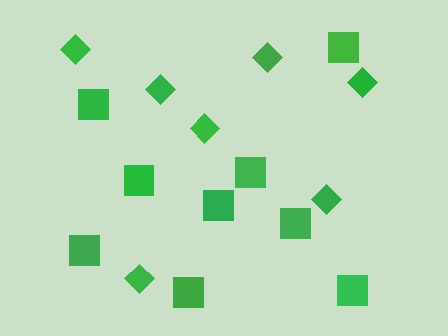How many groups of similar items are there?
There are 2 groups: one group of squares (9) and one group of diamonds (7).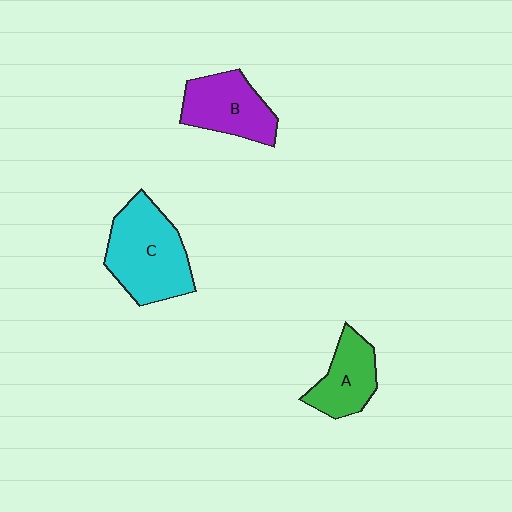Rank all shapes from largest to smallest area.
From largest to smallest: C (cyan), B (purple), A (green).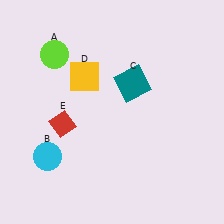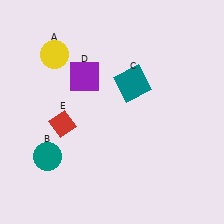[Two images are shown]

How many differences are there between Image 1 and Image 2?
There are 3 differences between the two images.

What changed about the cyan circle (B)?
In Image 1, B is cyan. In Image 2, it changed to teal.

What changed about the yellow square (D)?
In Image 1, D is yellow. In Image 2, it changed to purple.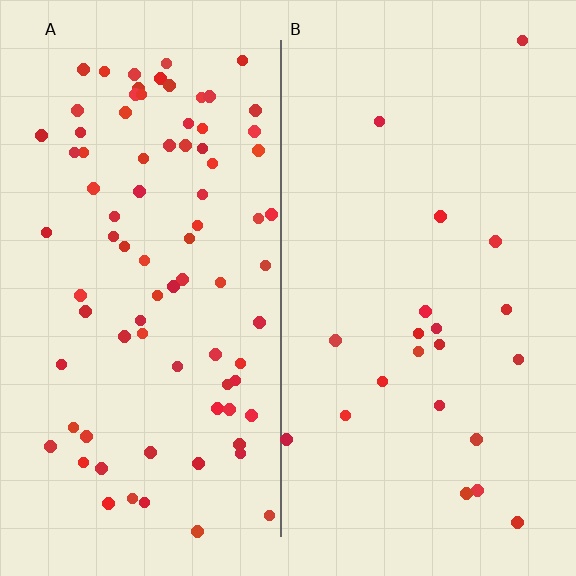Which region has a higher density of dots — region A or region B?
A (the left).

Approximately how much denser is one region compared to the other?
Approximately 4.0× — region A over region B.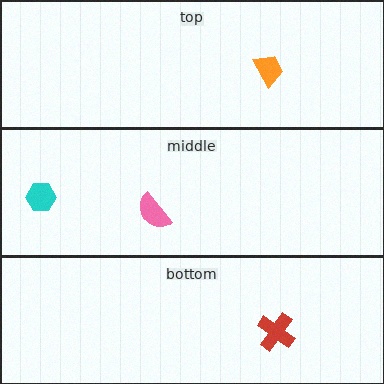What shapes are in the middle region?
The pink semicircle, the cyan hexagon.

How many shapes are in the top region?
1.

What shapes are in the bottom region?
The red cross.